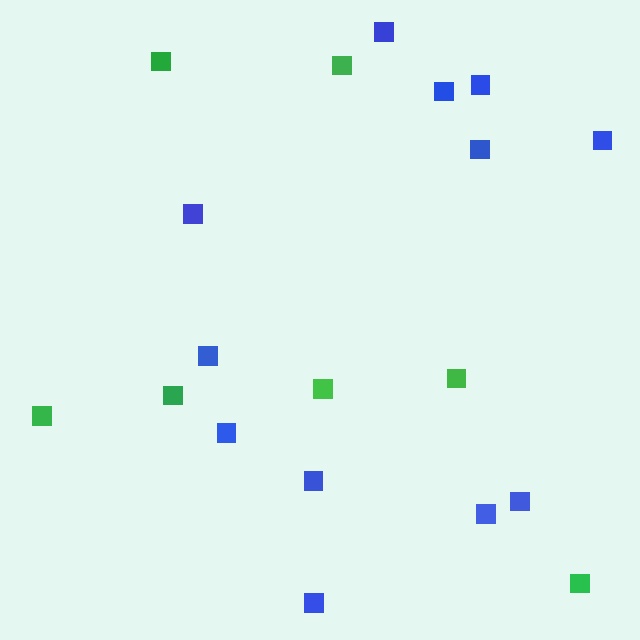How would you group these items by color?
There are 2 groups: one group of blue squares (12) and one group of green squares (7).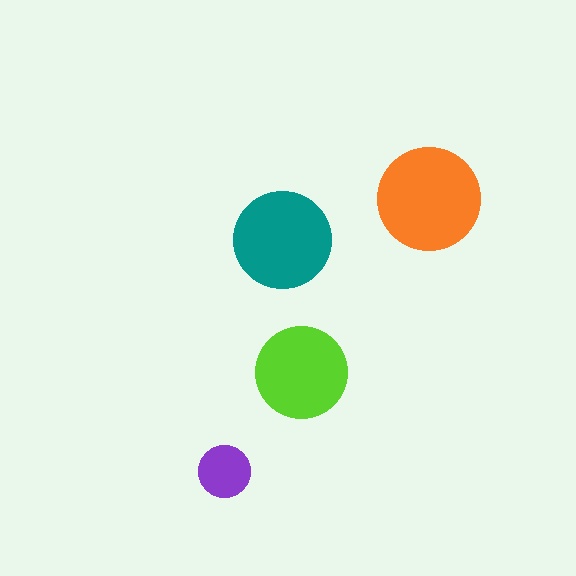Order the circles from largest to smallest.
the orange one, the teal one, the lime one, the purple one.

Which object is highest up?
The orange circle is topmost.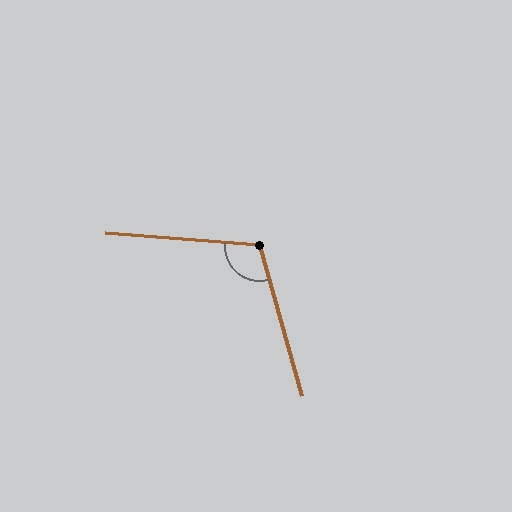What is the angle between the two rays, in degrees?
Approximately 110 degrees.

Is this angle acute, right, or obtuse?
It is obtuse.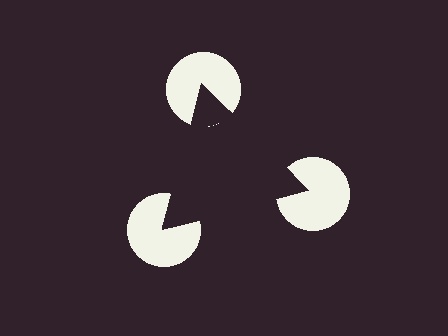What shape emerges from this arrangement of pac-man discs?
An illusory triangle — its edges are inferred from the aligned wedge cuts in the pac-man discs, not physically drawn.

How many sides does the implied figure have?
3 sides.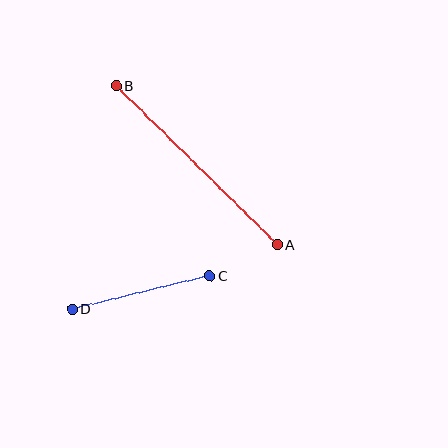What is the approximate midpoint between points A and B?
The midpoint is at approximately (197, 165) pixels.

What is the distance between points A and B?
The distance is approximately 227 pixels.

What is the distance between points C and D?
The distance is approximately 141 pixels.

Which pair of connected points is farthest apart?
Points A and B are farthest apart.